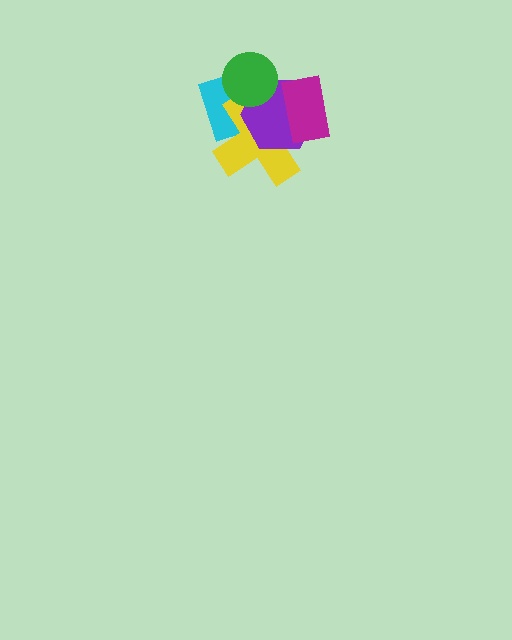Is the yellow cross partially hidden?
Yes, it is partially covered by another shape.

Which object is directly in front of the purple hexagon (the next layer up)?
The green circle is directly in front of the purple hexagon.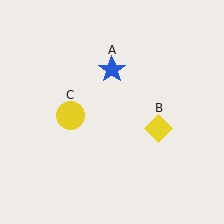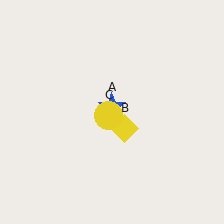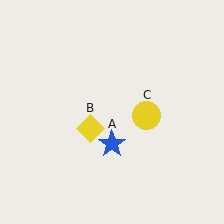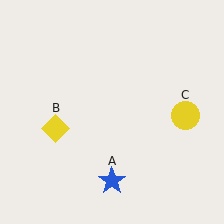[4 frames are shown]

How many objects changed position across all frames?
3 objects changed position: blue star (object A), yellow diamond (object B), yellow circle (object C).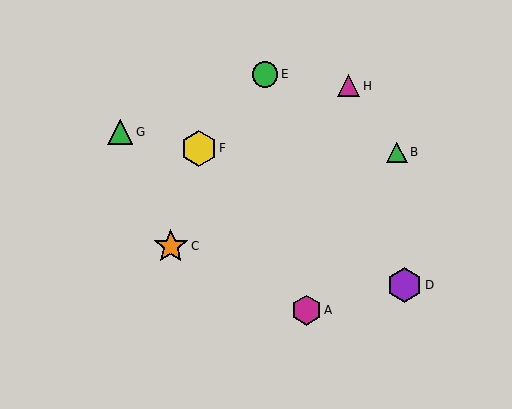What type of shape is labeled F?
Shape F is a yellow hexagon.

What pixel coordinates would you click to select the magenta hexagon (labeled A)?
Click at (306, 310) to select the magenta hexagon A.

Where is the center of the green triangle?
The center of the green triangle is at (120, 132).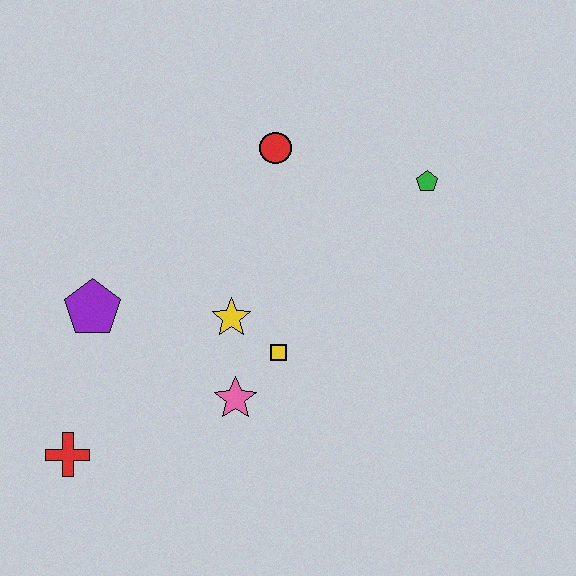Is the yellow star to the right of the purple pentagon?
Yes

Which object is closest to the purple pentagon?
The yellow star is closest to the purple pentagon.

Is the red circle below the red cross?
No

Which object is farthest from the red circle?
The red cross is farthest from the red circle.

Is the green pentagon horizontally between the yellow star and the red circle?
No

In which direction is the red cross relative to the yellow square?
The red cross is to the left of the yellow square.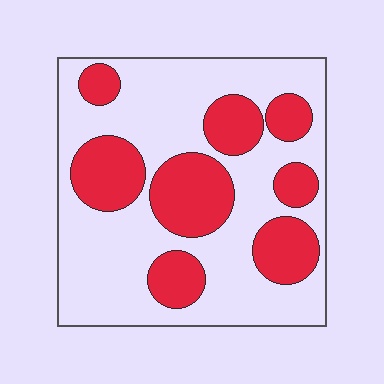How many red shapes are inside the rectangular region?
8.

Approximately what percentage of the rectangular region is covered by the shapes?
Approximately 35%.